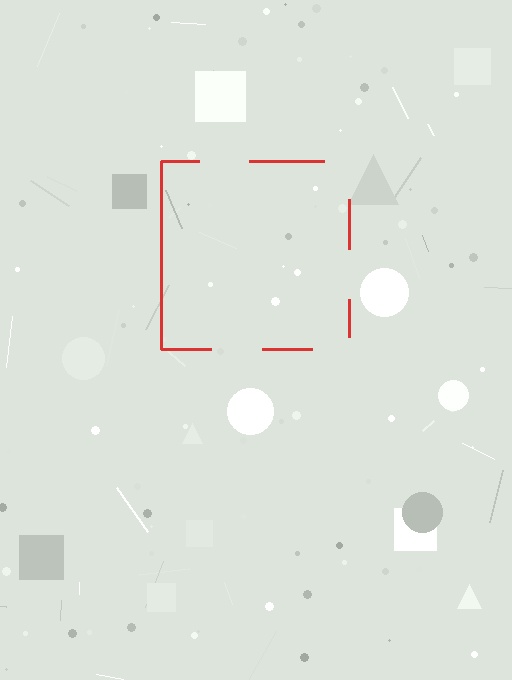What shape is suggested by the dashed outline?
The dashed outline suggests a square.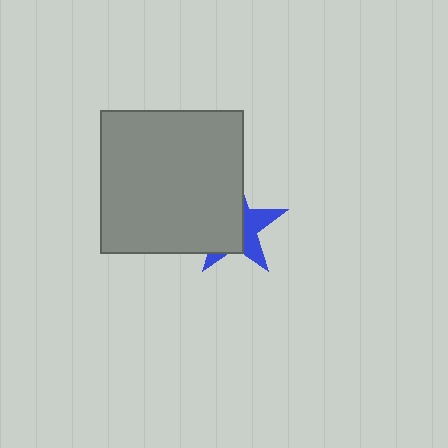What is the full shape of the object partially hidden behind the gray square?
The partially hidden object is a blue star.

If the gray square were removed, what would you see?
You would see the complete blue star.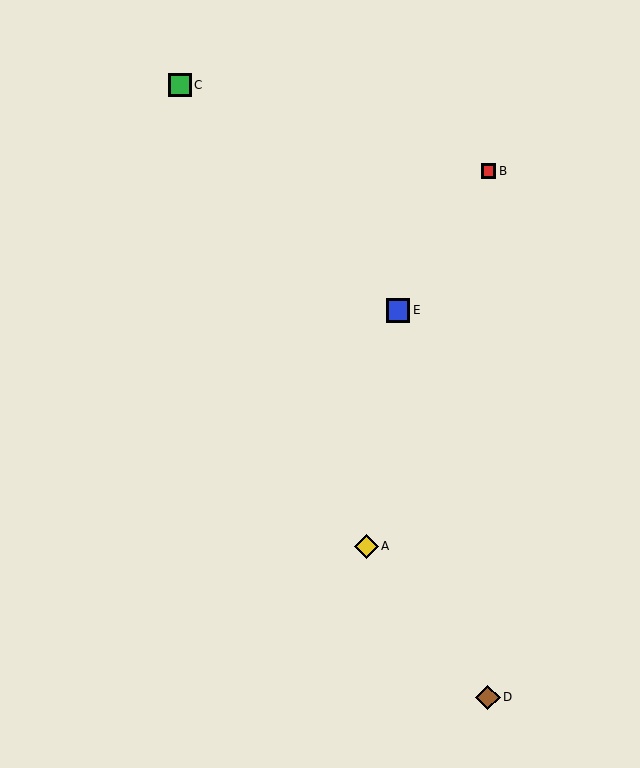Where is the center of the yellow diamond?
The center of the yellow diamond is at (366, 546).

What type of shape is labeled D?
Shape D is a brown diamond.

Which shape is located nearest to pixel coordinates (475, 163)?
The red square (labeled B) at (489, 171) is nearest to that location.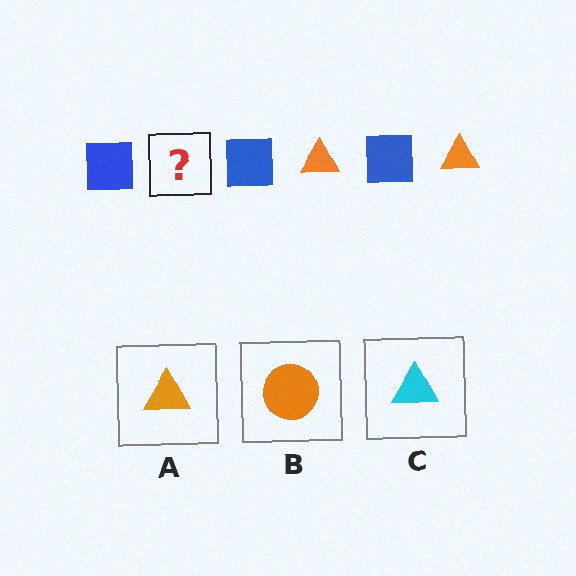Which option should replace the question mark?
Option A.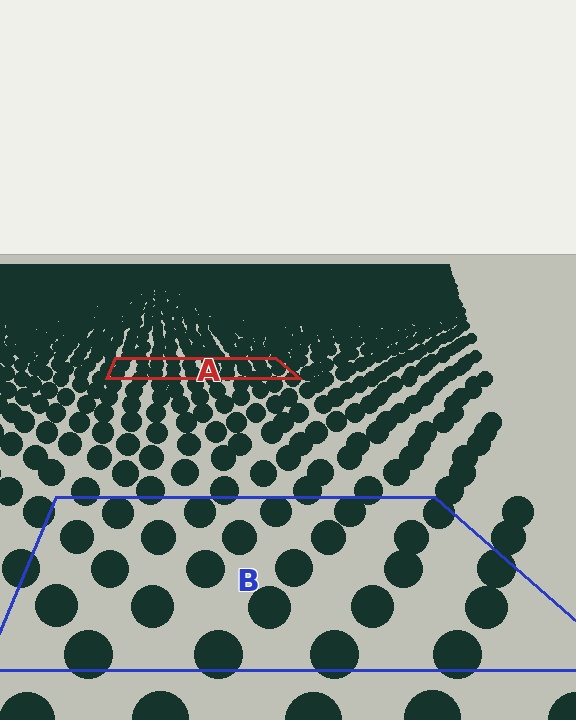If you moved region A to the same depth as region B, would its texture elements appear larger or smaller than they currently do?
They would appear larger. At a closer depth, the same texture elements are projected at a bigger on-screen size.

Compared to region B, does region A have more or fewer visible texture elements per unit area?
Region A has more texture elements per unit area — they are packed more densely because it is farther away.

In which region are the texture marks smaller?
The texture marks are smaller in region A, because it is farther away.